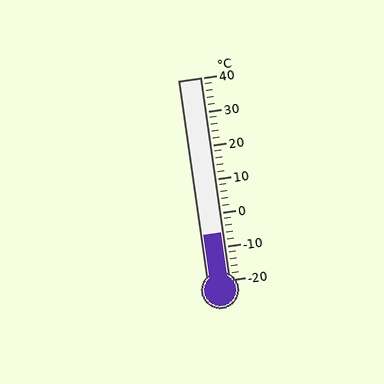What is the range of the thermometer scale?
The thermometer scale ranges from -20°C to 40°C.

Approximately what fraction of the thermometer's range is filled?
The thermometer is filled to approximately 25% of its range.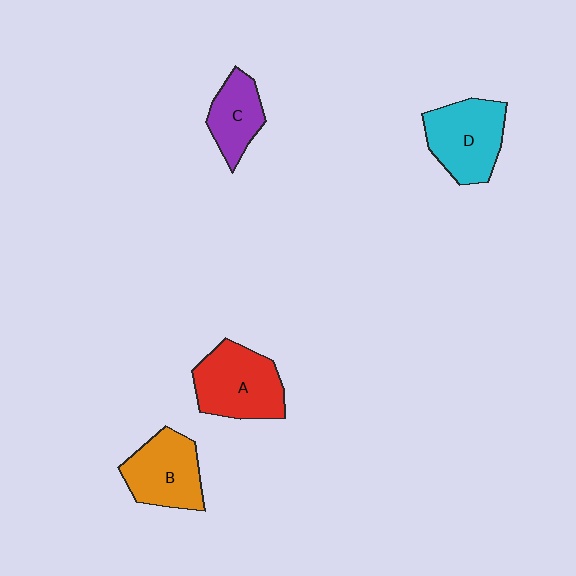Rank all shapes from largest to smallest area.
From largest to smallest: A (red), D (cyan), B (orange), C (purple).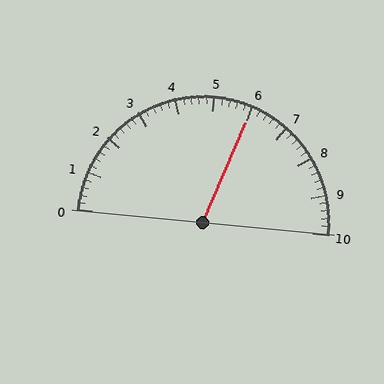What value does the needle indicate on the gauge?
The needle indicates approximately 6.0.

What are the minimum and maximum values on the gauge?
The gauge ranges from 0 to 10.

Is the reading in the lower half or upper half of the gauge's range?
The reading is in the upper half of the range (0 to 10).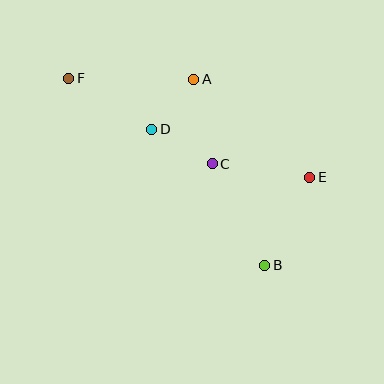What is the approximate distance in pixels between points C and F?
The distance between C and F is approximately 168 pixels.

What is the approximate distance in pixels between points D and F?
The distance between D and F is approximately 98 pixels.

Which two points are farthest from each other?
Points B and F are farthest from each other.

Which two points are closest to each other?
Points A and D are closest to each other.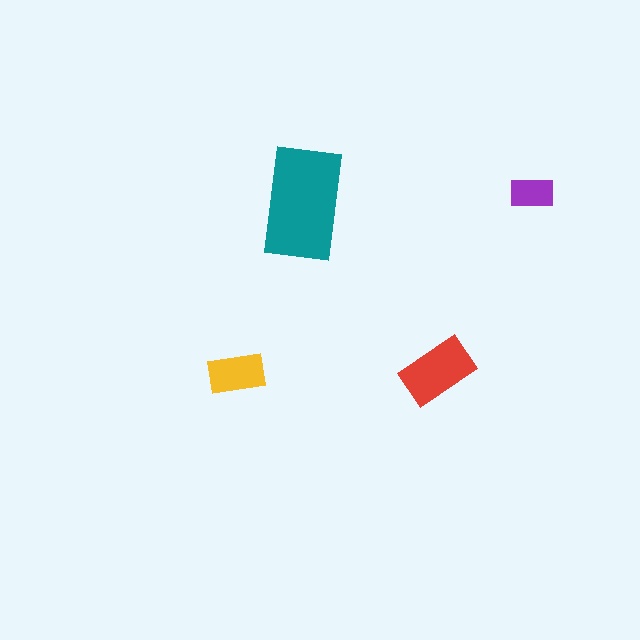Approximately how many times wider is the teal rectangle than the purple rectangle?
About 2.5 times wider.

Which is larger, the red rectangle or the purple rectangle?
The red one.